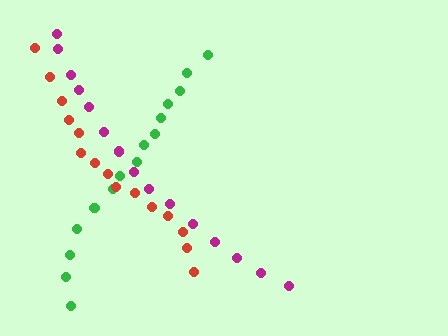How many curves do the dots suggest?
There are 3 distinct paths.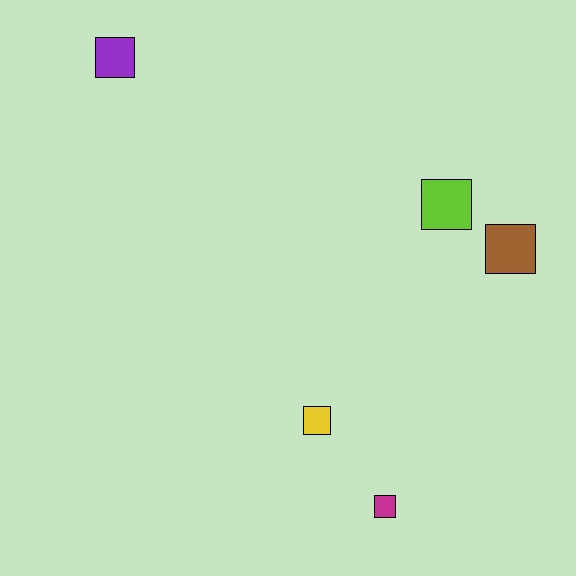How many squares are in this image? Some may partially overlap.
There are 5 squares.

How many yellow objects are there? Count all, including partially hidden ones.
There is 1 yellow object.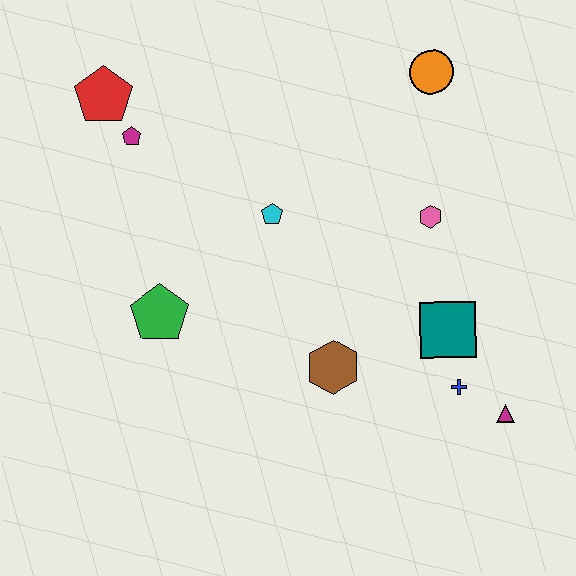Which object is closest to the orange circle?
The pink hexagon is closest to the orange circle.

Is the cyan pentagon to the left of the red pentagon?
No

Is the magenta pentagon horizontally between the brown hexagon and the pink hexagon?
No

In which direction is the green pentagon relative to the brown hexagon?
The green pentagon is to the left of the brown hexagon.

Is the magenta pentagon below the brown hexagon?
No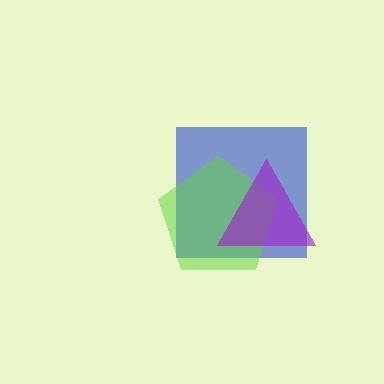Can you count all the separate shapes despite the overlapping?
Yes, there are 3 separate shapes.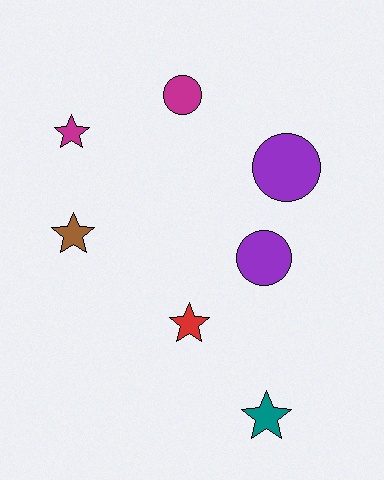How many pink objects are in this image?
There are no pink objects.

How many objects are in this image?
There are 7 objects.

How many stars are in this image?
There are 4 stars.